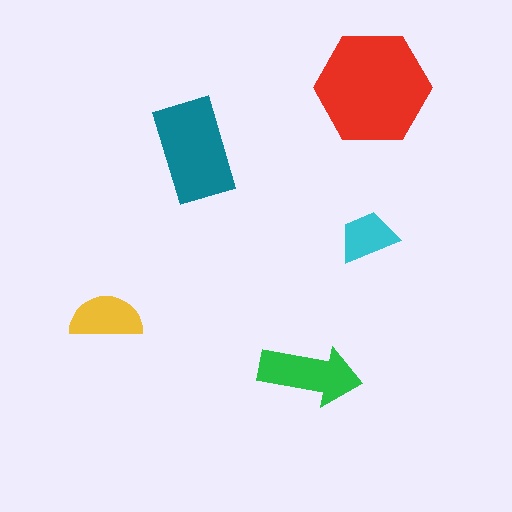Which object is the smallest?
The cyan trapezoid.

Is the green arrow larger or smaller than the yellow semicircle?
Larger.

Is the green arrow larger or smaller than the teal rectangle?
Smaller.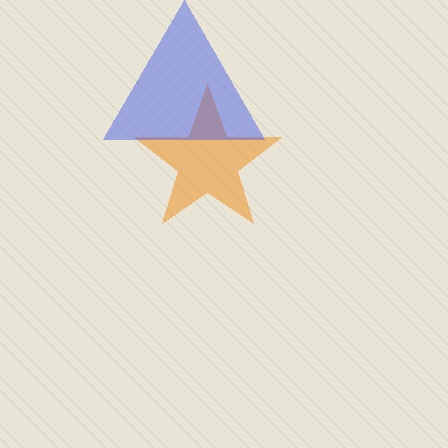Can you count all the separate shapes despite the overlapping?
Yes, there are 2 separate shapes.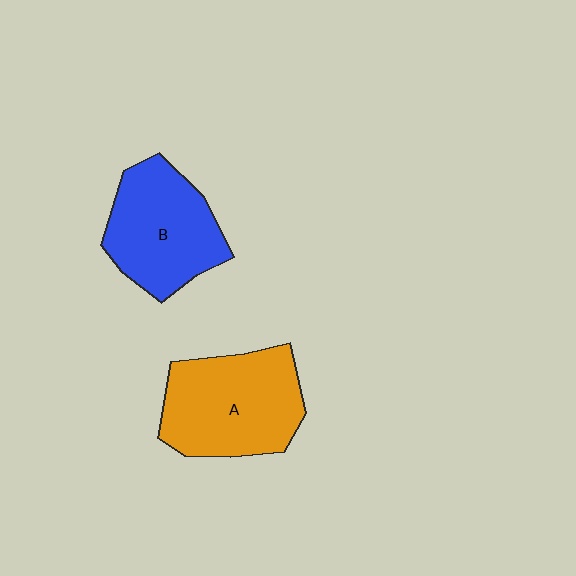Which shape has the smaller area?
Shape B (blue).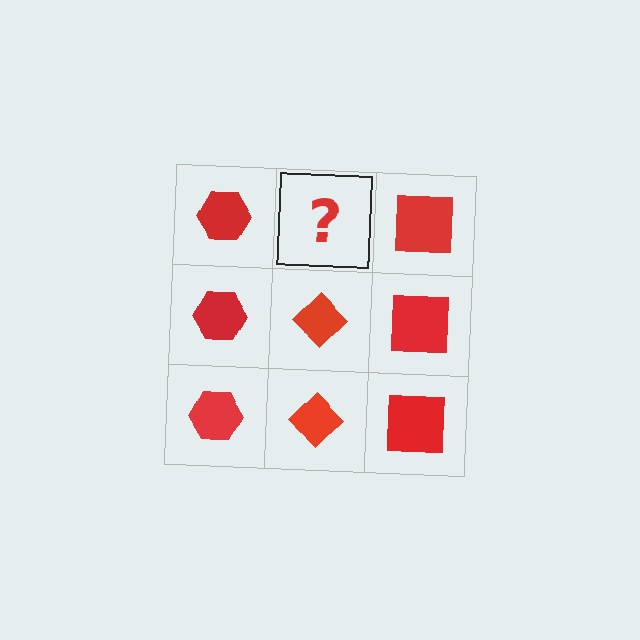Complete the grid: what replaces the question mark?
The question mark should be replaced with a red diamond.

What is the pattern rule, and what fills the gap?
The rule is that each column has a consistent shape. The gap should be filled with a red diamond.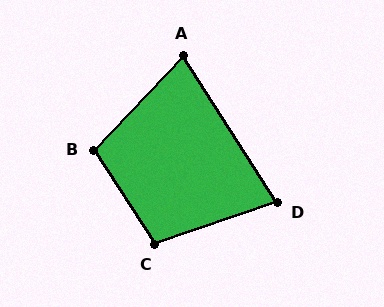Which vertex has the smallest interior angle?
A, at approximately 76 degrees.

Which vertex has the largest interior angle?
C, at approximately 104 degrees.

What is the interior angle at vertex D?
Approximately 76 degrees (acute).